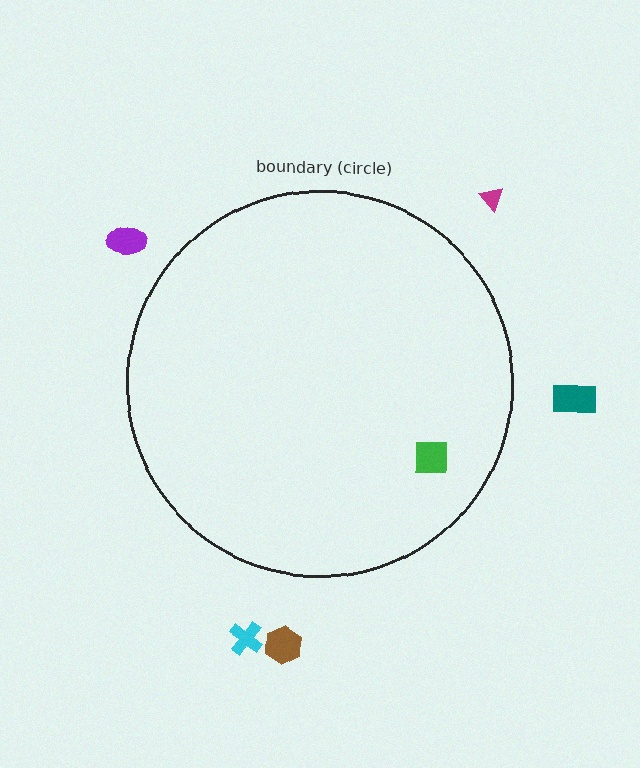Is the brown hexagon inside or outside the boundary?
Outside.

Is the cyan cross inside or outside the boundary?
Outside.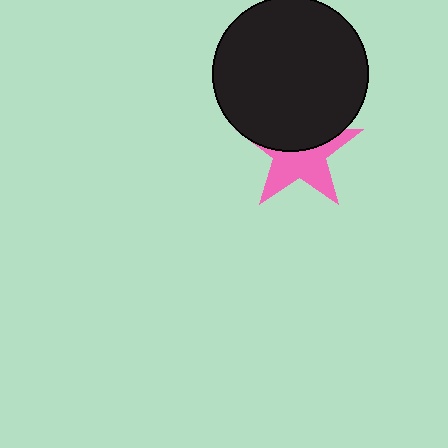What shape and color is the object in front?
The object in front is a black circle.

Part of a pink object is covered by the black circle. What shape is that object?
It is a star.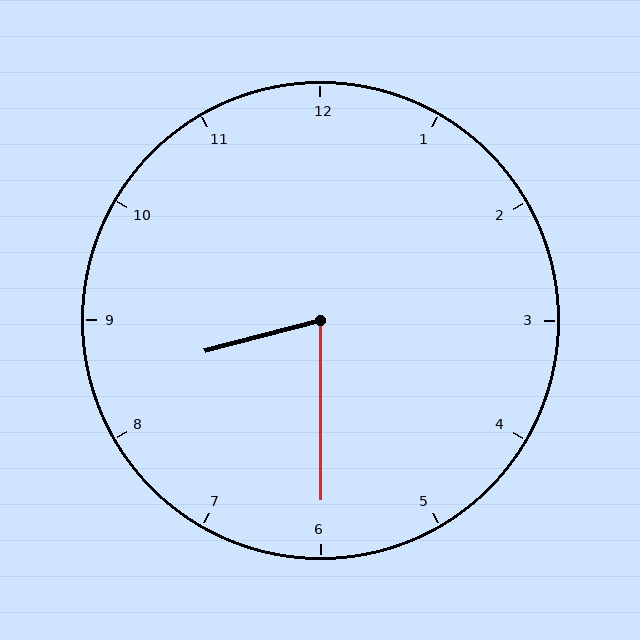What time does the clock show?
8:30.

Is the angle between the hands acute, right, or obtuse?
It is acute.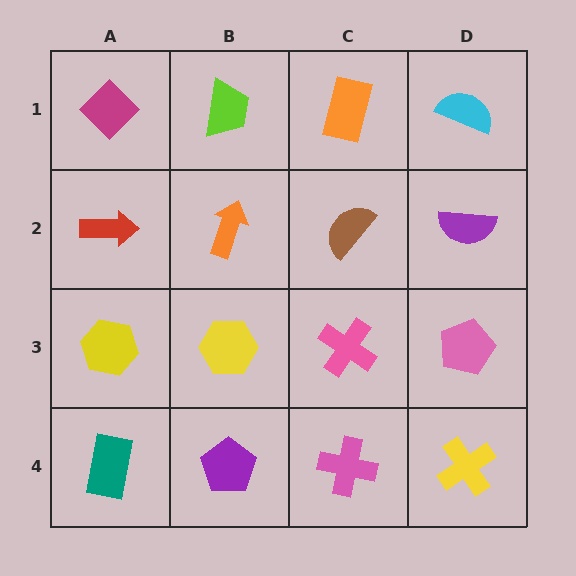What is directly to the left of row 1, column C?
A lime trapezoid.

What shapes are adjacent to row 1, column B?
An orange arrow (row 2, column B), a magenta diamond (row 1, column A), an orange rectangle (row 1, column C).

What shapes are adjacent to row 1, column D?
A purple semicircle (row 2, column D), an orange rectangle (row 1, column C).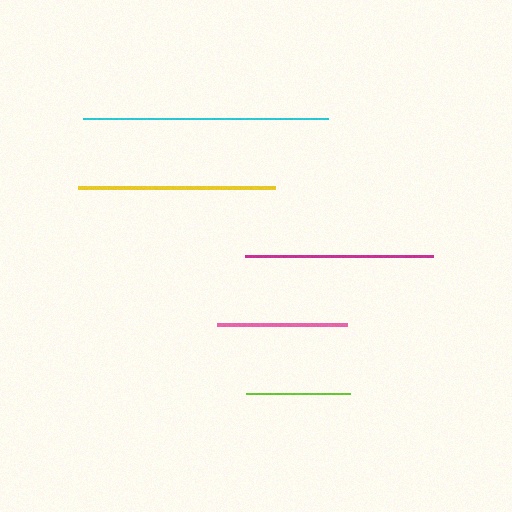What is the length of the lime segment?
The lime segment is approximately 104 pixels long.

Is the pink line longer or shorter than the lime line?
The pink line is longer than the lime line.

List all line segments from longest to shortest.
From longest to shortest: cyan, yellow, magenta, pink, lime.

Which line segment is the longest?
The cyan line is the longest at approximately 245 pixels.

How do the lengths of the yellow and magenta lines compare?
The yellow and magenta lines are approximately the same length.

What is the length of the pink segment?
The pink segment is approximately 130 pixels long.